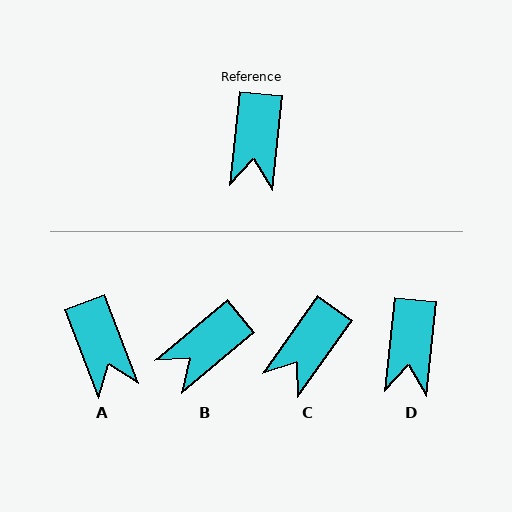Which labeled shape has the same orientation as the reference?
D.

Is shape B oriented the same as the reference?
No, it is off by about 44 degrees.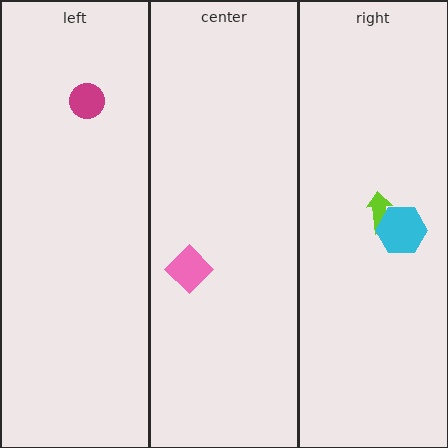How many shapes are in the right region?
2.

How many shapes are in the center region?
1.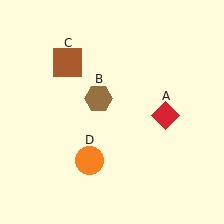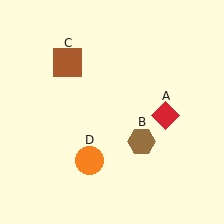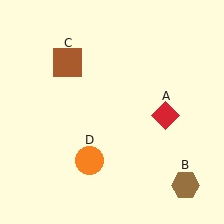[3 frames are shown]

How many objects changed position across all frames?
1 object changed position: brown hexagon (object B).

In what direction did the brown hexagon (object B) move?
The brown hexagon (object B) moved down and to the right.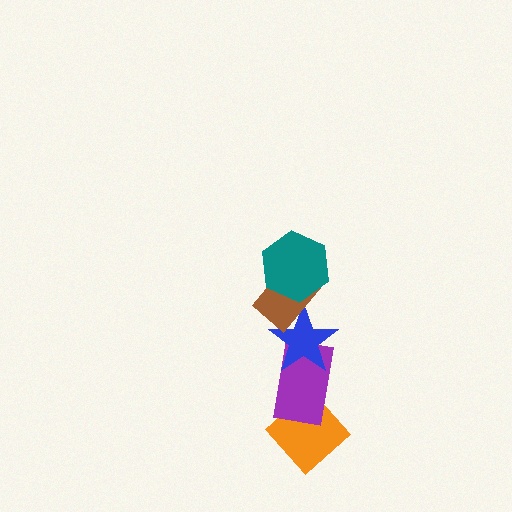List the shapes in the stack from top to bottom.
From top to bottom: the teal hexagon, the brown rectangle, the blue star, the purple rectangle, the orange diamond.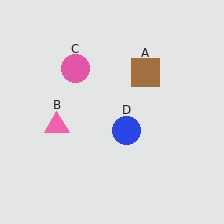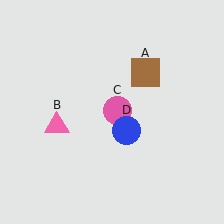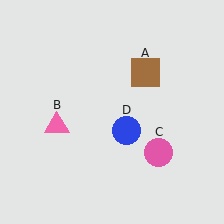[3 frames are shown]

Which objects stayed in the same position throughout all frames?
Brown square (object A) and pink triangle (object B) and blue circle (object D) remained stationary.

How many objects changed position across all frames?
1 object changed position: pink circle (object C).